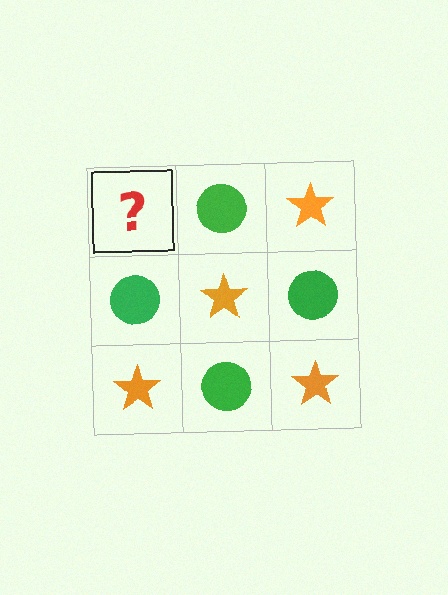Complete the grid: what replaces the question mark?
The question mark should be replaced with an orange star.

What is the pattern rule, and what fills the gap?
The rule is that it alternates orange star and green circle in a checkerboard pattern. The gap should be filled with an orange star.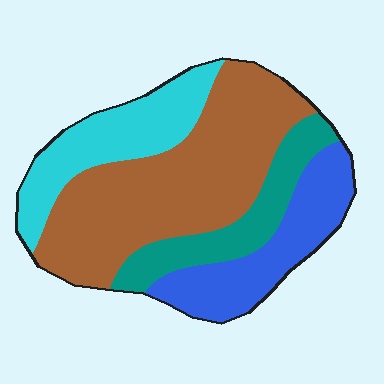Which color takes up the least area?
Teal, at roughly 15%.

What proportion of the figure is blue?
Blue covers 20% of the figure.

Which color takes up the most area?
Brown, at roughly 45%.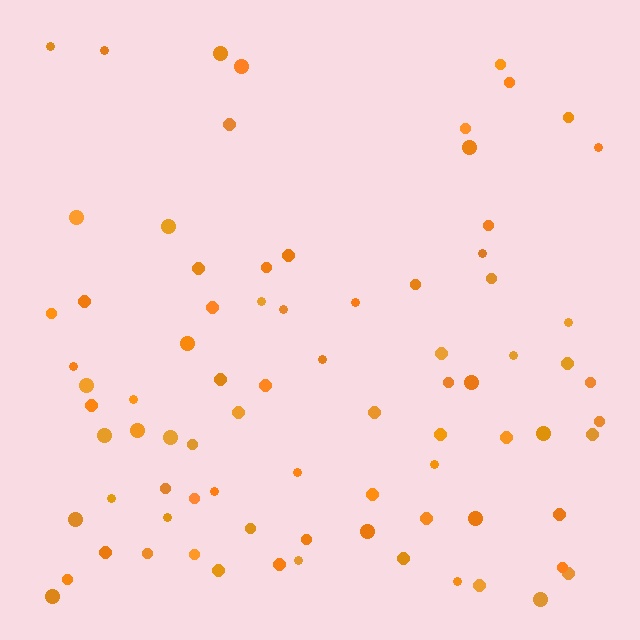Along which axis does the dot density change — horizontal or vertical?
Vertical.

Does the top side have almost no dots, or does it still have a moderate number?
Still a moderate number, just noticeably fewer than the bottom.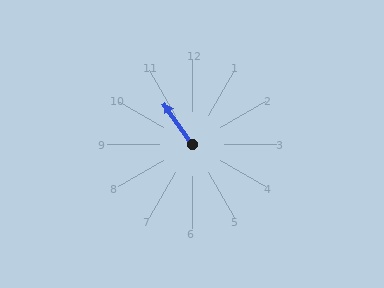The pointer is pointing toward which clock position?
Roughly 11 o'clock.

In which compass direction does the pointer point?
Northwest.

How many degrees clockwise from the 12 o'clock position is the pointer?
Approximately 325 degrees.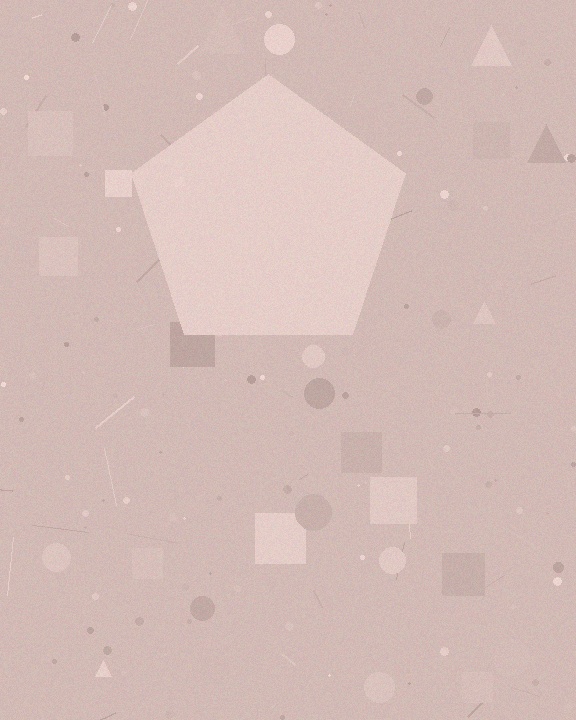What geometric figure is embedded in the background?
A pentagon is embedded in the background.